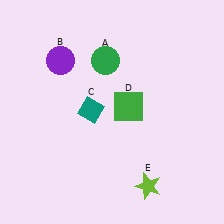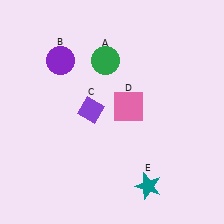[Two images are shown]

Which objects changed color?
C changed from teal to purple. D changed from green to pink. E changed from lime to teal.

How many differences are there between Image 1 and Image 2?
There are 3 differences between the two images.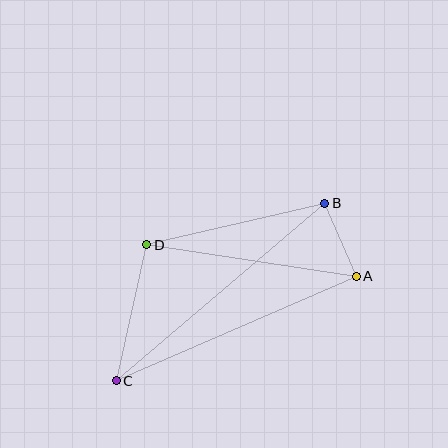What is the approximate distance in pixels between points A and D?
The distance between A and D is approximately 212 pixels.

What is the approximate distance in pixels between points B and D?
The distance between B and D is approximately 183 pixels.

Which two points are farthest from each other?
Points B and C are farthest from each other.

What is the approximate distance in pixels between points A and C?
The distance between A and C is approximately 262 pixels.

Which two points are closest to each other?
Points A and B are closest to each other.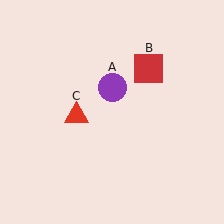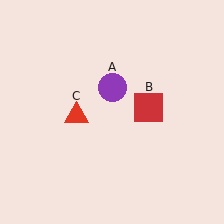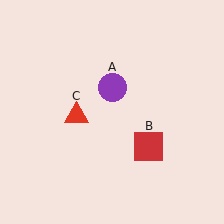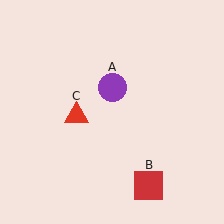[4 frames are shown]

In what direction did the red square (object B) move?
The red square (object B) moved down.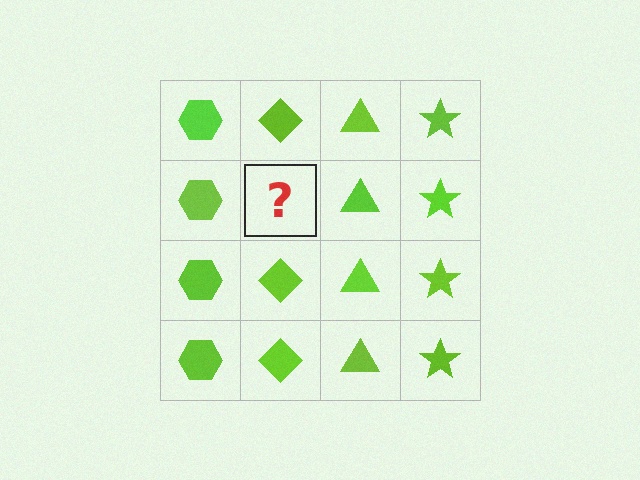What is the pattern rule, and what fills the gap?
The rule is that each column has a consistent shape. The gap should be filled with a lime diamond.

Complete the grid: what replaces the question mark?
The question mark should be replaced with a lime diamond.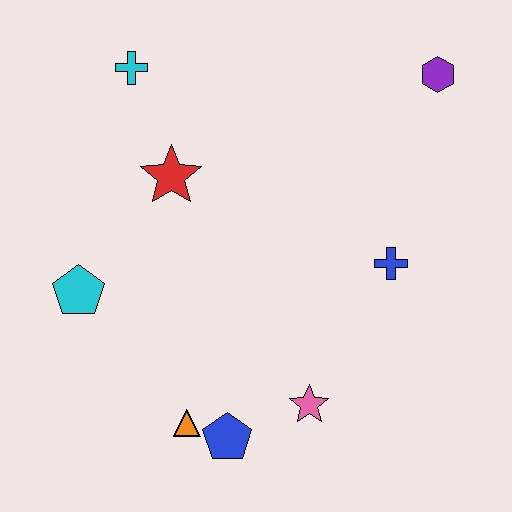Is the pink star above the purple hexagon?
No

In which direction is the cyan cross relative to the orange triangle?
The cyan cross is above the orange triangle.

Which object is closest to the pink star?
The blue pentagon is closest to the pink star.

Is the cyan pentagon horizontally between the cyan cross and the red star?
No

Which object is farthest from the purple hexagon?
The orange triangle is farthest from the purple hexagon.